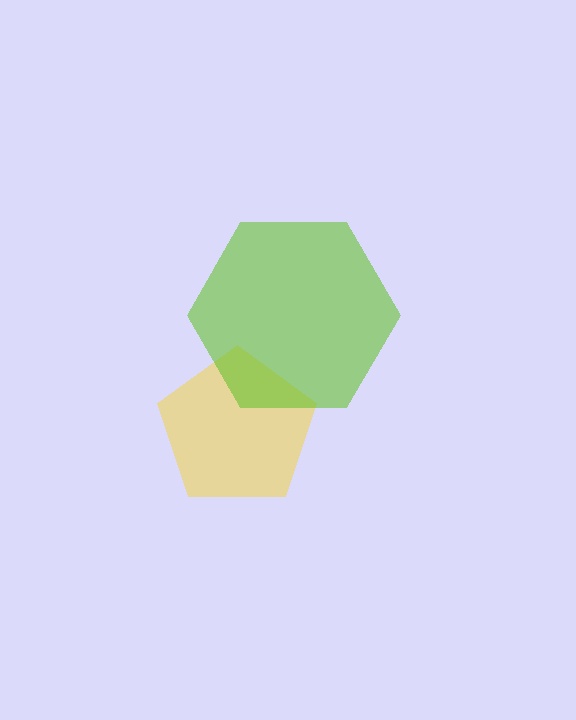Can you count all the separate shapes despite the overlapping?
Yes, there are 2 separate shapes.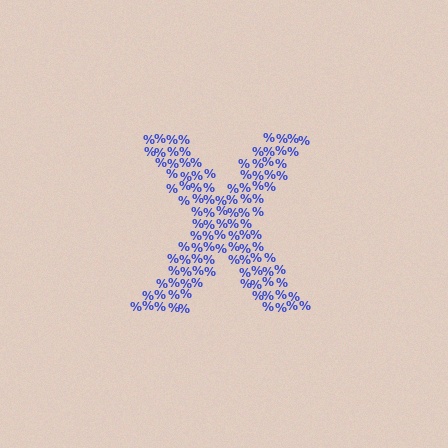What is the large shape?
The large shape is the letter X.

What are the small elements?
The small elements are percent signs.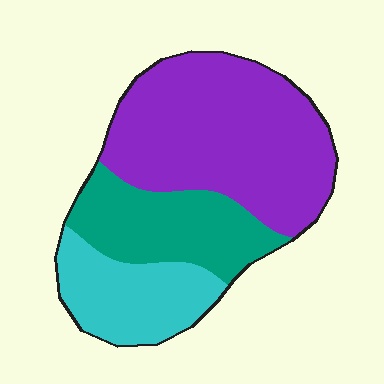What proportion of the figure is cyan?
Cyan covers 22% of the figure.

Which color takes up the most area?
Purple, at roughly 50%.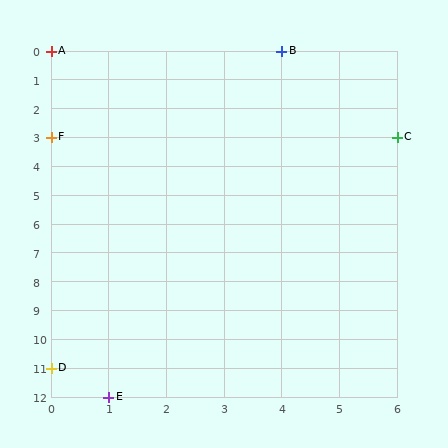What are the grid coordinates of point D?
Point D is at grid coordinates (0, 11).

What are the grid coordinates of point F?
Point F is at grid coordinates (0, 3).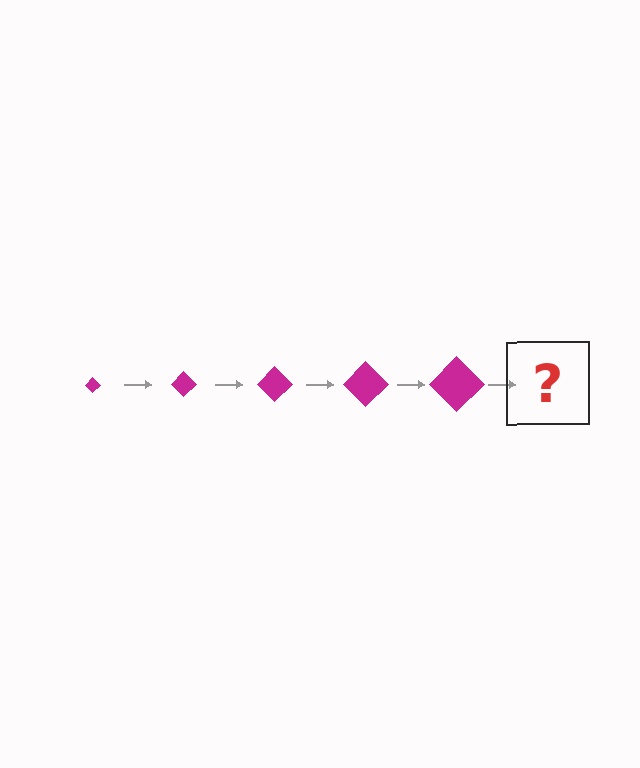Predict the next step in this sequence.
The next step is a magenta diamond, larger than the previous one.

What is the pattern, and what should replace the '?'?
The pattern is that the diamond gets progressively larger each step. The '?' should be a magenta diamond, larger than the previous one.